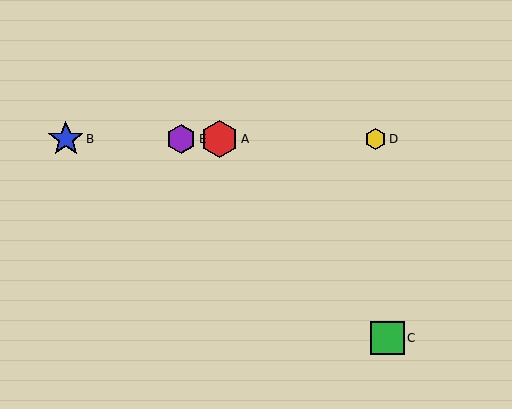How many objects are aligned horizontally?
4 objects (A, B, D, E) are aligned horizontally.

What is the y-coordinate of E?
Object E is at y≈139.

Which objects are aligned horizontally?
Objects A, B, D, E are aligned horizontally.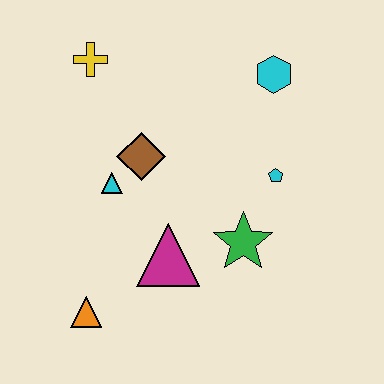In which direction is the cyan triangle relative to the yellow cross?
The cyan triangle is below the yellow cross.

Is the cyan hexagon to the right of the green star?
Yes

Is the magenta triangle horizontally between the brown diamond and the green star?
Yes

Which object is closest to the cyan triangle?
The brown diamond is closest to the cyan triangle.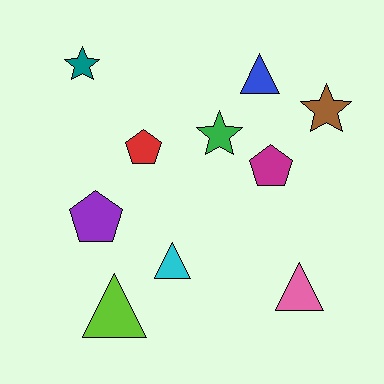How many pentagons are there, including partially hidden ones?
There are 3 pentagons.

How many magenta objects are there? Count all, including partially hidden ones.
There is 1 magenta object.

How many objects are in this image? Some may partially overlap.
There are 10 objects.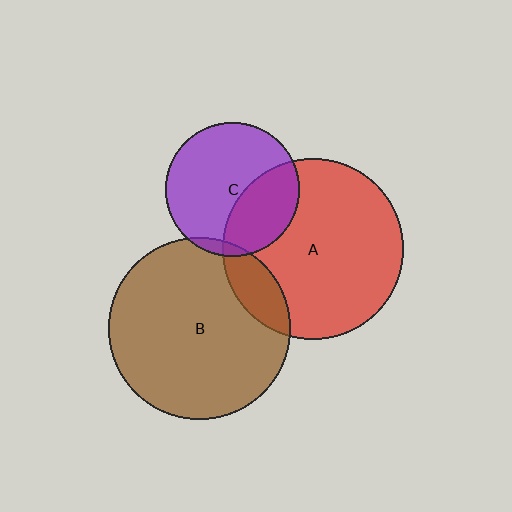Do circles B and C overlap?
Yes.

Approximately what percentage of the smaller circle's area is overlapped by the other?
Approximately 5%.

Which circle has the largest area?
Circle B (brown).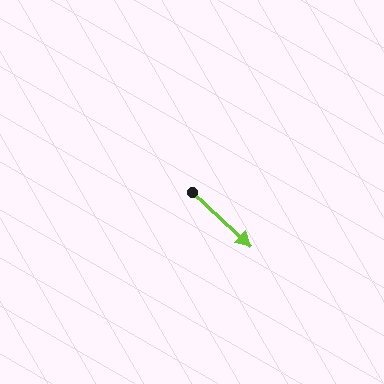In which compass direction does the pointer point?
Southeast.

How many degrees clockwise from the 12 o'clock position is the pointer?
Approximately 133 degrees.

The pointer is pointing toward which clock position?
Roughly 4 o'clock.